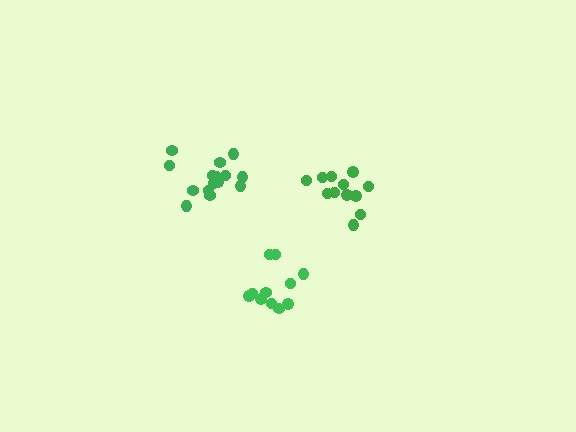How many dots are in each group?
Group 1: 12 dots, Group 2: 11 dots, Group 3: 15 dots (38 total).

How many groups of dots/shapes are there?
There are 3 groups.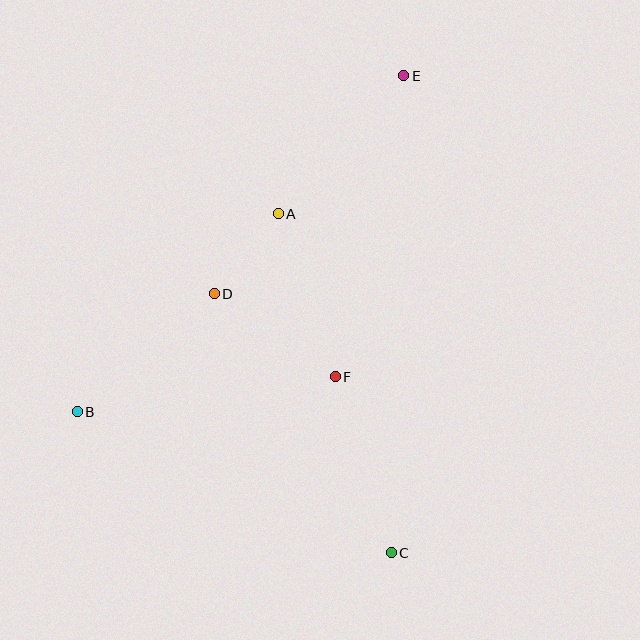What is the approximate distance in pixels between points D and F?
The distance between D and F is approximately 146 pixels.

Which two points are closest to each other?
Points A and D are closest to each other.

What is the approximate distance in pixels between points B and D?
The distance between B and D is approximately 181 pixels.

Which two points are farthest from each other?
Points C and E are farthest from each other.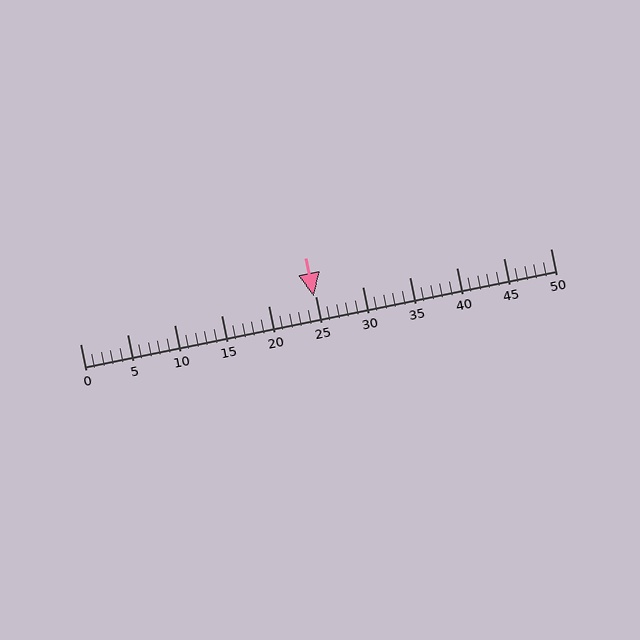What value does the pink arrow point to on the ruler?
The pink arrow points to approximately 25.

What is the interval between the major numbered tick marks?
The major tick marks are spaced 5 units apart.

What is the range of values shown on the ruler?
The ruler shows values from 0 to 50.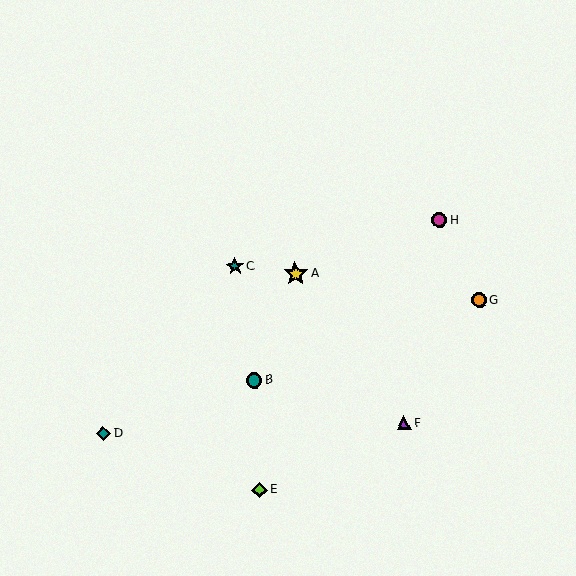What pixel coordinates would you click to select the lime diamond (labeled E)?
Click at (260, 490) to select the lime diamond E.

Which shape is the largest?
The yellow star (labeled A) is the largest.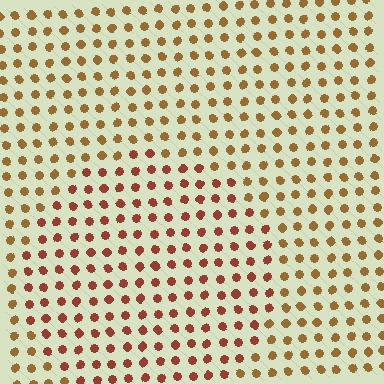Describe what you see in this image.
The image is filled with small brown elements in a uniform arrangement. A circle-shaped region is visible where the elements are tinted to a slightly different hue, forming a subtle color boundary.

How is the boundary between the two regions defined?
The boundary is defined purely by a slight shift in hue (about 28 degrees). Spacing, size, and orientation are identical on both sides.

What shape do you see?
I see a circle.